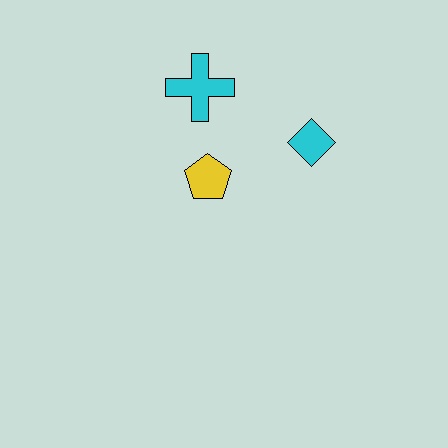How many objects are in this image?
There are 3 objects.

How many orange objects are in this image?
There are no orange objects.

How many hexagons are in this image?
There are no hexagons.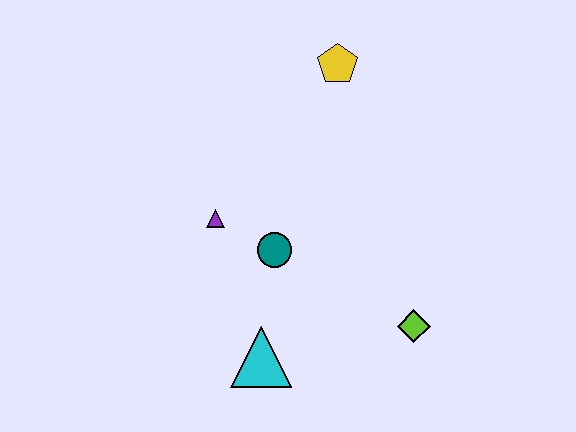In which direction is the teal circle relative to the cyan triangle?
The teal circle is above the cyan triangle.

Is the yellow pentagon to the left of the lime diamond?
Yes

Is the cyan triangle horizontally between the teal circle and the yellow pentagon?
No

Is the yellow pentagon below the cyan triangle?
No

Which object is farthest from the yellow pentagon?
The cyan triangle is farthest from the yellow pentagon.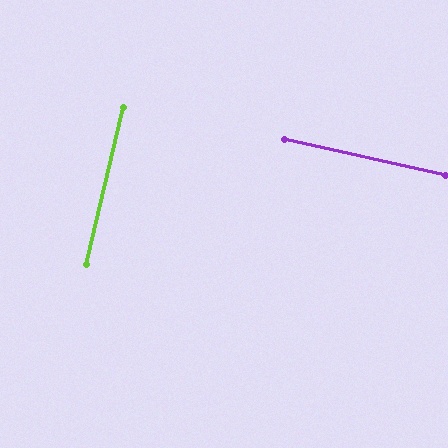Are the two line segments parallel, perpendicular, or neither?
Perpendicular — they meet at approximately 89°.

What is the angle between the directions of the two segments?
Approximately 89 degrees.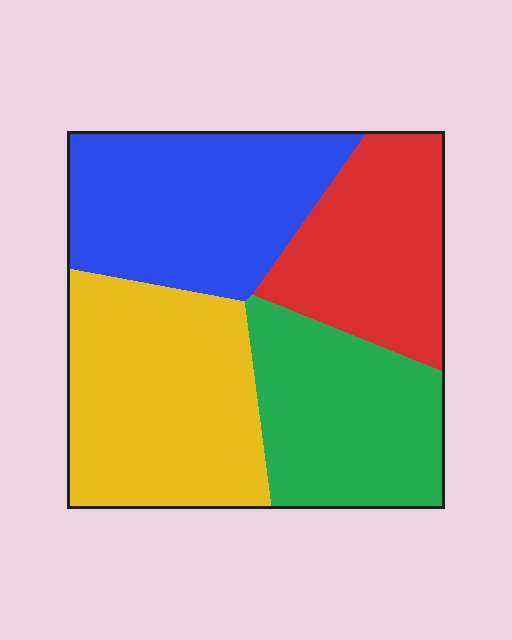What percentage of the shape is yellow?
Yellow covers roughly 30% of the shape.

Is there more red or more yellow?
Yellow.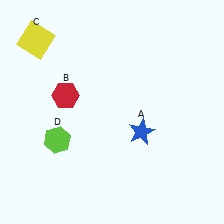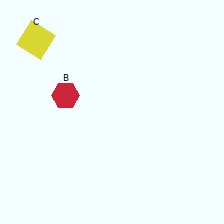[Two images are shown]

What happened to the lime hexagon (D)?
The lime hexagon (D) was removed in Image 2. It was in the bottom-left area of Image 1.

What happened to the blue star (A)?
The blue star (A) was removed in Image 2. It was in the bottom-right area of Image 1.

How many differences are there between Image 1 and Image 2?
There are 2 differences between the two images.